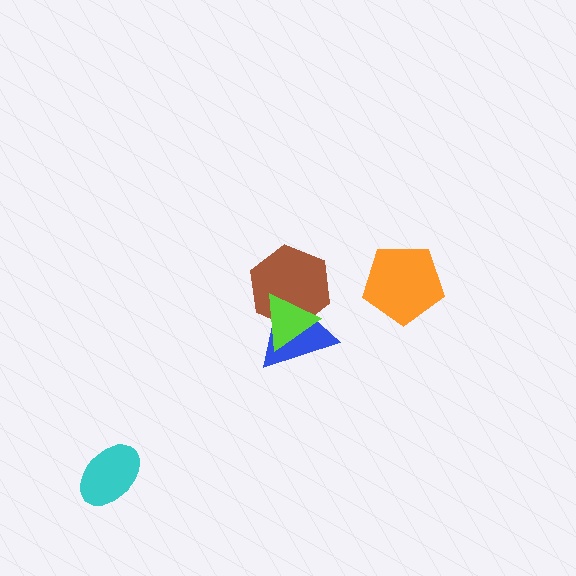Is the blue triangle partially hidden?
Yes, it is partially covered by another shape.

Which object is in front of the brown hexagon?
The lime triangle is in front of the brown hexagon.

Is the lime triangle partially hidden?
No, no other shape covers it.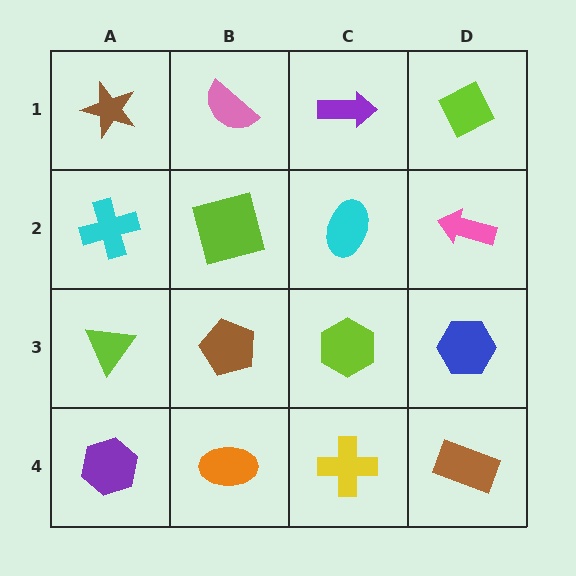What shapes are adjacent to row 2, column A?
A brown star (row 1, column A), a lime triangle (row 3, column A), a lime square (row 2, column B).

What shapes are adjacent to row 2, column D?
A lime diamond (row 1, column D), a blue hexagon (row 3, column D), a cyan ellipse (row 2, column C).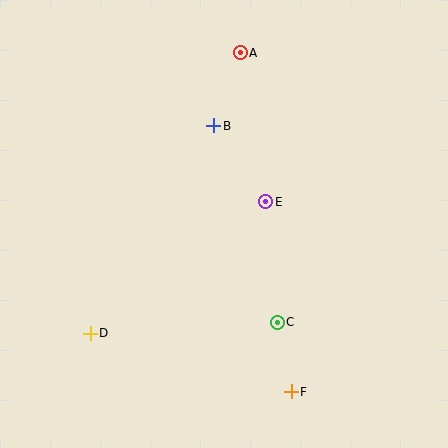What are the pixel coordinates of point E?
Point E is at (266, 202).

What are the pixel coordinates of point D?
Point D is at (90, 333).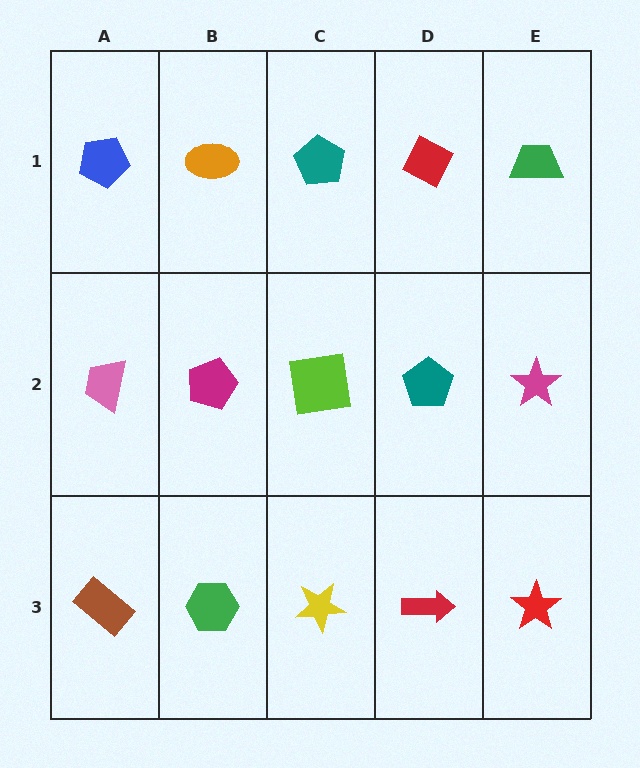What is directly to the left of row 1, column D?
A teal pentagon.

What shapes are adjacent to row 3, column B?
A magenta pentagon (row 2, column B), a brown rectangle (row 3, column A), a yellow star (row 3, column C).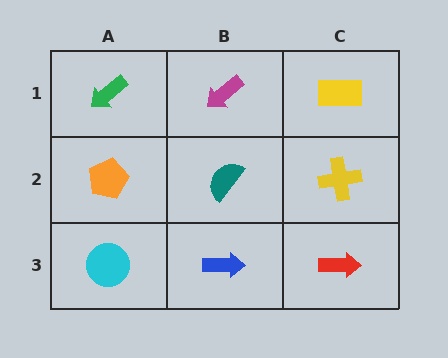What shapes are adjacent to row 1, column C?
A yellow cross (row 2, column C), a magenta arrow (row 1, column B).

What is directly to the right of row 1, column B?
A yellow rectangle.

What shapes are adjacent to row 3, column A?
An orange pentagon (row 2, column A), a blue arrow (row 3, column B).